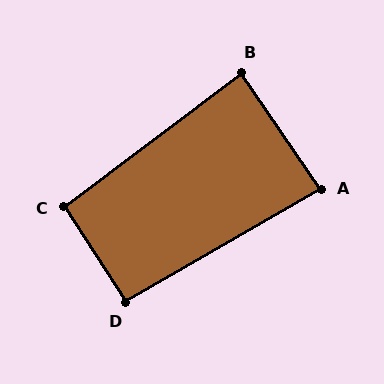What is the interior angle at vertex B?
Approximately 87 degrees (approximately right).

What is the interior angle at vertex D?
Approximately 93 degrees (approximately right).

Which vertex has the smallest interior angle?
A, at approximately 86 degrees.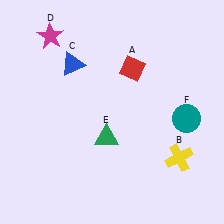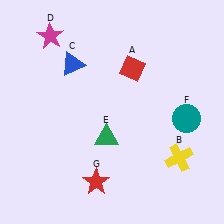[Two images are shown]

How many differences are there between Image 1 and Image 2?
There is 1 difference between the two images.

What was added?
A red star (G) was added in Image 2.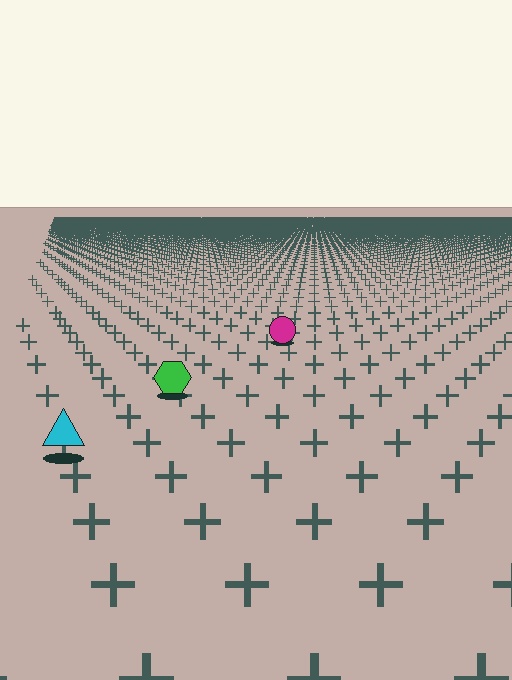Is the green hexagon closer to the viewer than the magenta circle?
Yes. The green hexagon is closer — you can tell from the texture gradient: the ground texture is coarser near it.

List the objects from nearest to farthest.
From nearest to farthest: the cyan triangle, the green hexagon, the magenta circle.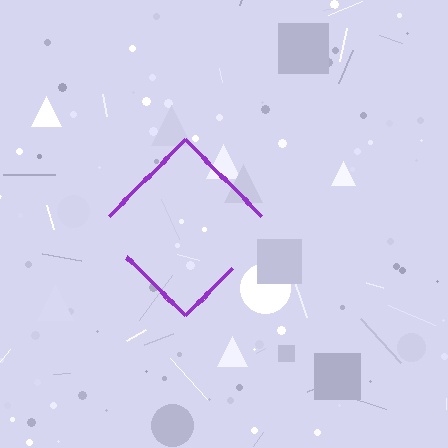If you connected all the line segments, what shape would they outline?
They would outline a diamond.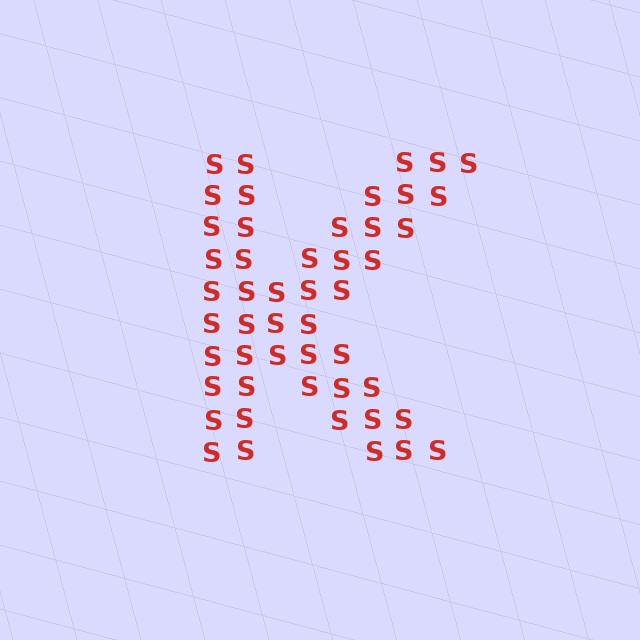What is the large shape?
The large shape is the letter K.